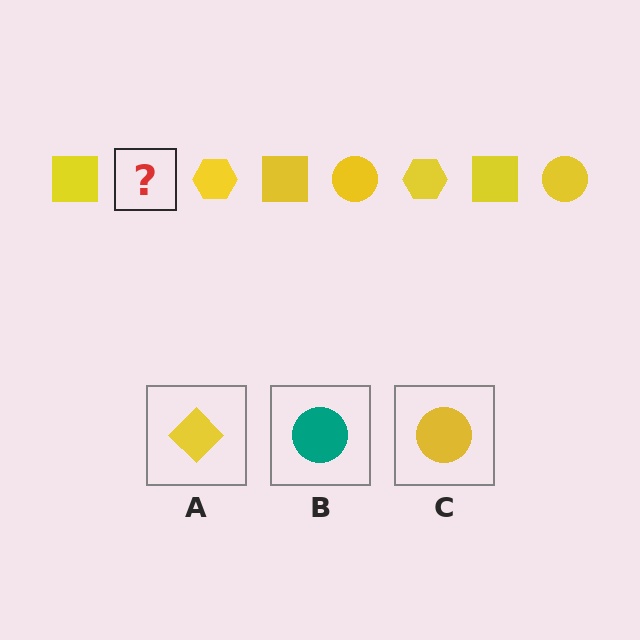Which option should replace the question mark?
Option C.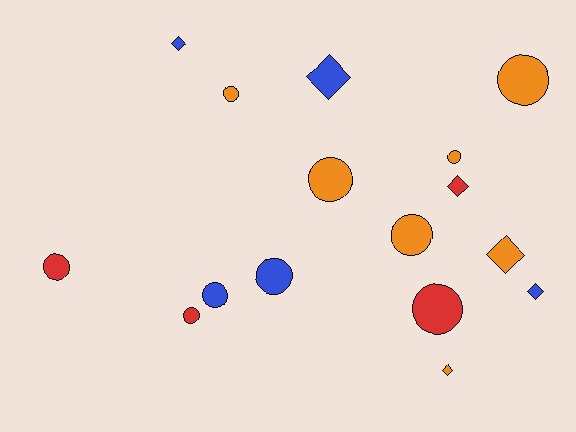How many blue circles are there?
There are 2 blue circles.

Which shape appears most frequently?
Circle, with 10 objects.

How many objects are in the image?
There are 16 objects.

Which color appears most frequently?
Orange, with 7 objects.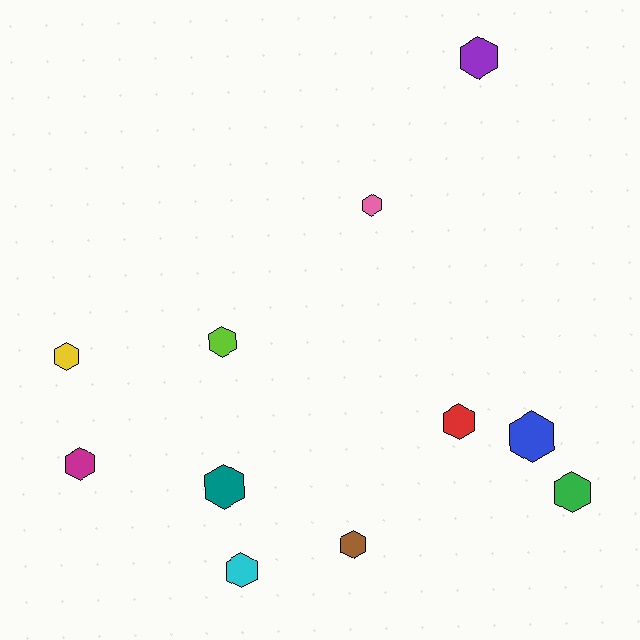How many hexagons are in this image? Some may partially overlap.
There are 11 hexagons.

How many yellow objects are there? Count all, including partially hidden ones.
There is 1 yellow object.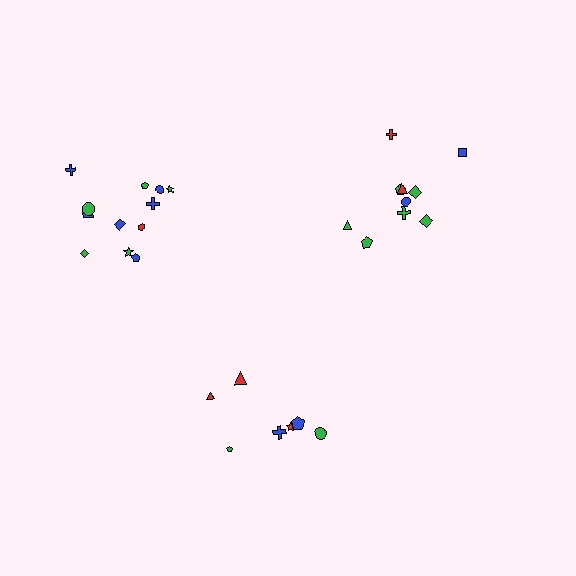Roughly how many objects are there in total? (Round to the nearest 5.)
Roughly 30 objects in total.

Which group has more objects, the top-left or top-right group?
The top-left group.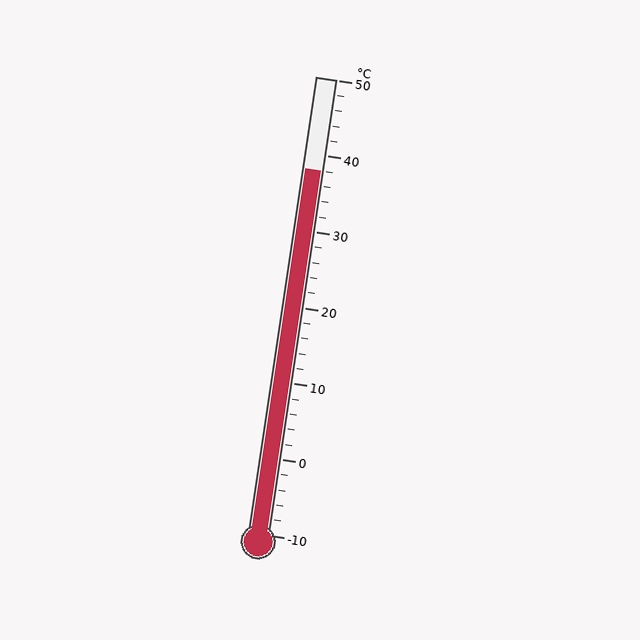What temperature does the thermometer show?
The thermometer shows approximately 38°C.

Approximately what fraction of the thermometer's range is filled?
The thermometer is filled to approximately 80% of its range.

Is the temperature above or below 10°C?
The temperature is above 10°C.